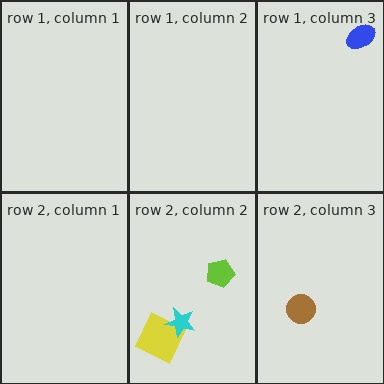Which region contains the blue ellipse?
The row 1, column 3 region.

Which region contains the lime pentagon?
The row 2, column 2 region.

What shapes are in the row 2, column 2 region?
The lime pentagon, the yellow square, the cyan star.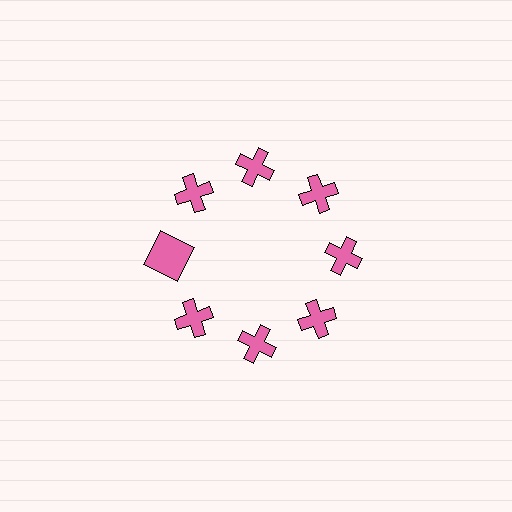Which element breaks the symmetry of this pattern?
The pink square at roughly the 9 o'clock position breaks the symmetry. All other shapes are pink crosses.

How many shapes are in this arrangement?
There are 8 shapes arranged in a ring pattern.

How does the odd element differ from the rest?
It has a different shape: square instead of cross.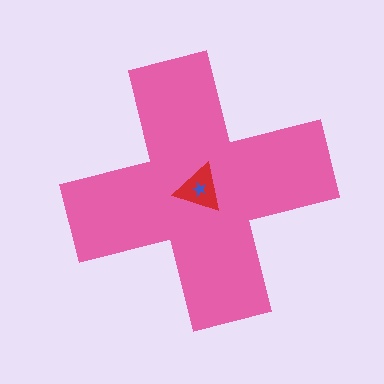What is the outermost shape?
The pink cross.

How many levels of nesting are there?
3.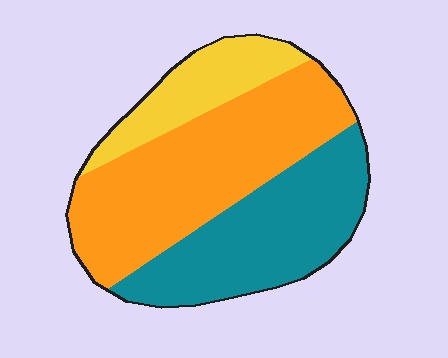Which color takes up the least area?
Yellow, at roughly 15%.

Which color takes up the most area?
Orange, at roughly 45%.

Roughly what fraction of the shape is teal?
Teal covers roughly 35% of the shape.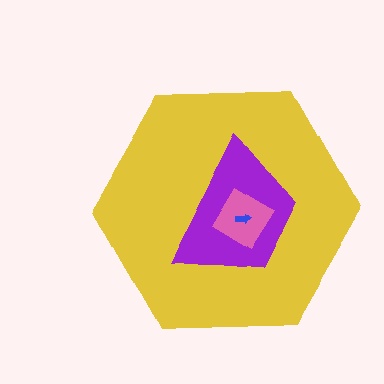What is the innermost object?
The blue arrow.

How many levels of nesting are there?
4.